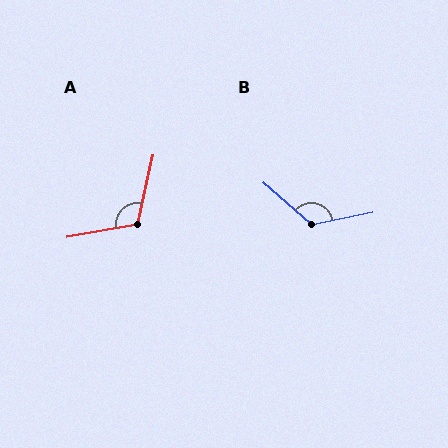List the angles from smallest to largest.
A (112°), B (128°).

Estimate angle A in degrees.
Approximately 112 degrees.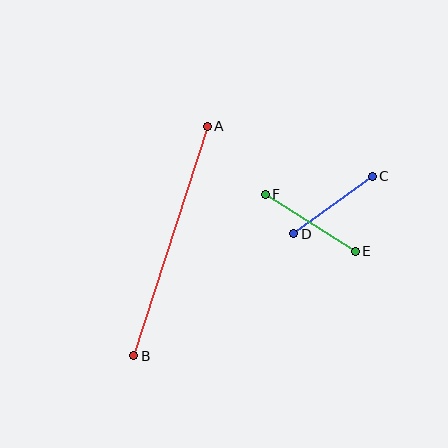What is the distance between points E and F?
The distance is approximately 106 pixels.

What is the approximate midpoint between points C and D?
The midpoint is at approximately (333, 205) pixels.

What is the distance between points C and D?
The distance is approximately 97 pixels.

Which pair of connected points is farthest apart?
Points A and B are farthest apart.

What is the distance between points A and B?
The distance is approximately 241 pixels.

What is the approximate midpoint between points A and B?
The midpoint is at approximately (170, 241) pixels.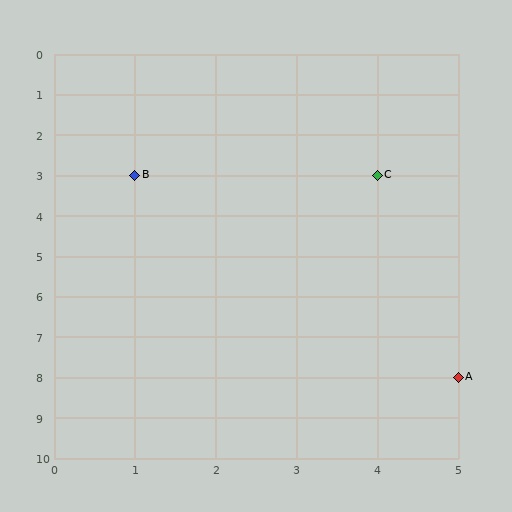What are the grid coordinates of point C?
Point C is at grid coordinates (4, 3).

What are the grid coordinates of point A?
Point A is at grid coordinates (5, 8).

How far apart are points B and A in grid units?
Points B and A are 4 columns and 5 rows apart (about 6.4 grid units diagonally).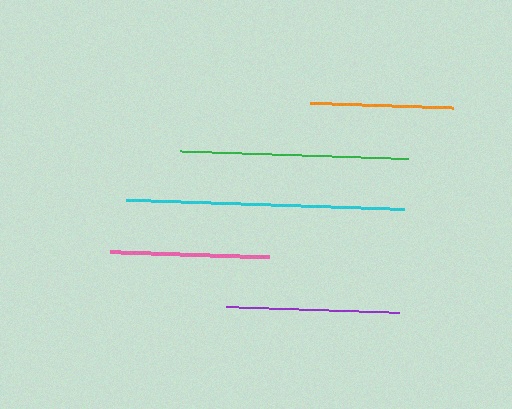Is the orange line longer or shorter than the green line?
The green line is longer than the orange line.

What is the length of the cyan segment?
The cyan segment is approximately 278 pixels long.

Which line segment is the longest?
The cyan line is the longest at approximately 278 pixels.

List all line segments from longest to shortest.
From longest to shortest: cyan, green, purple, pink, orange.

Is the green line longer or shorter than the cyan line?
The cyan line is longer than the green line.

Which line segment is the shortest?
The orange line is the shortest at approximately 142 pixels.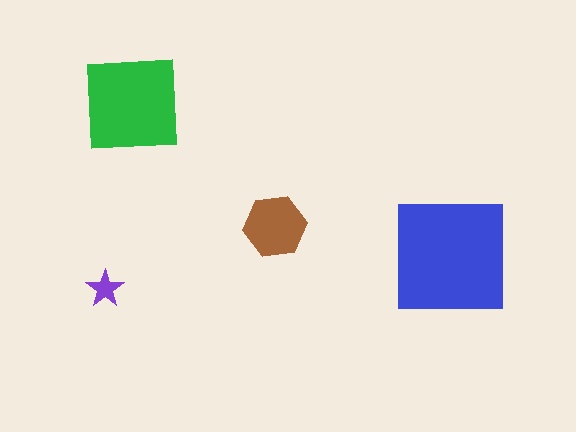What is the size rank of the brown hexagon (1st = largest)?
3rd.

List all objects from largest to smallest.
The blue square, the green square, the brown hexagon, the purple star.